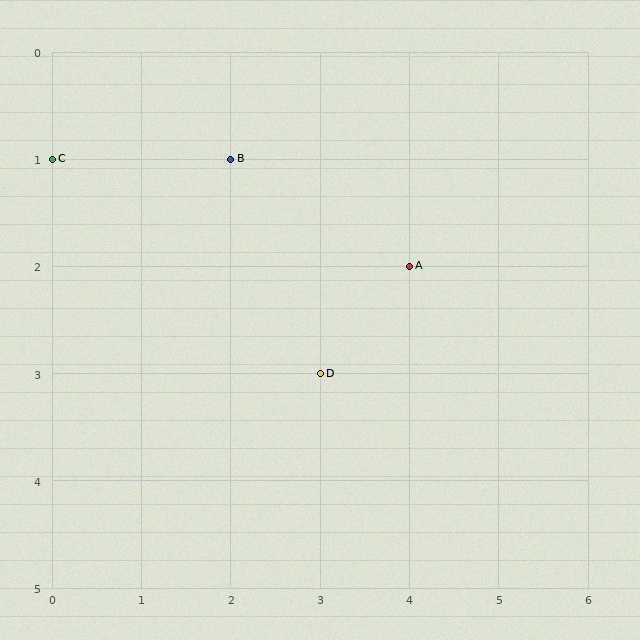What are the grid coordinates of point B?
Point B is at grid coordinates (2, 1).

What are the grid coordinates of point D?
Point D is at grid coordinates (3, 3).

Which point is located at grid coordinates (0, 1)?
Point C is at (0, 1).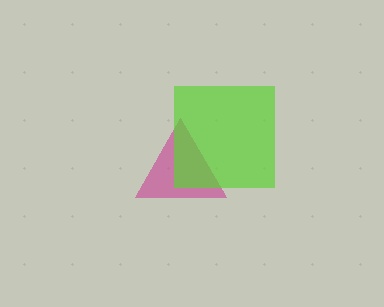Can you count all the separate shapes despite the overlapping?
Yes, there are 2 separate shapes.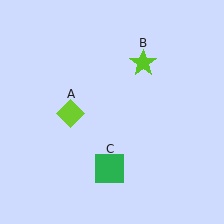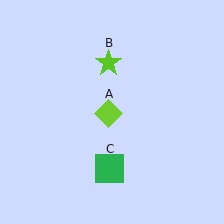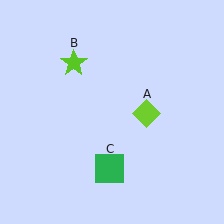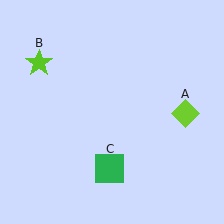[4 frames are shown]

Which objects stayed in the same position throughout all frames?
Green square (object C) remained stationary.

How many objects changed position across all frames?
2 objects changed position: lime diamond (object A), lime star (object B).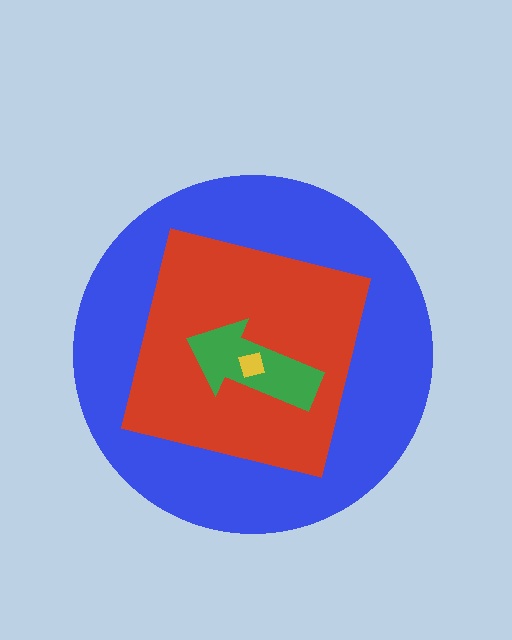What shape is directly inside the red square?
The green arrow.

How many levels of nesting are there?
4.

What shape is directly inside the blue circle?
The red square.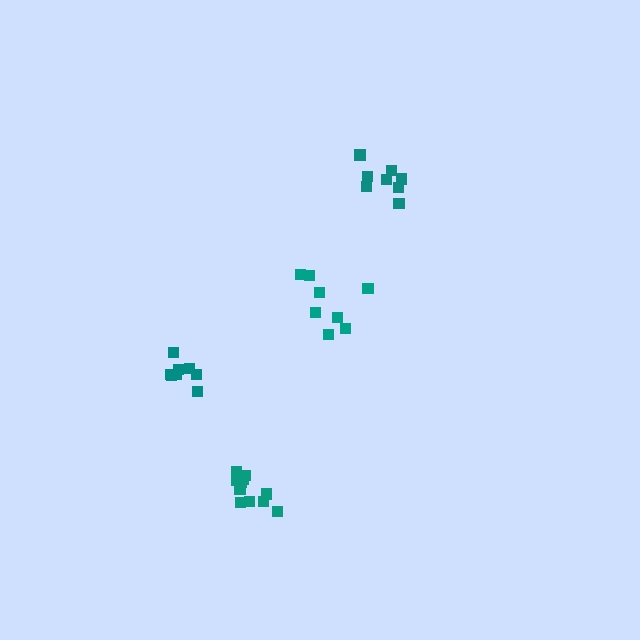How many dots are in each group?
Group 1: 8 dots, Group 2: 11 dots, Group 3: 8 dots, Group 4: 8 dots (35 total).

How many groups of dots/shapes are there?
There are 4 groups.